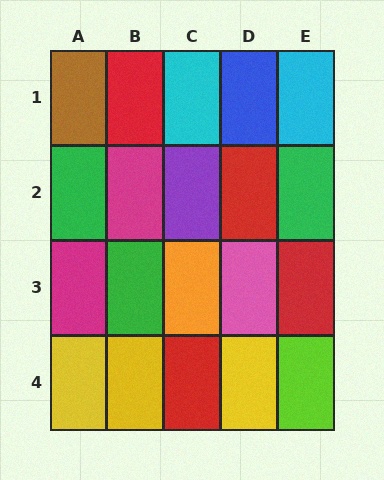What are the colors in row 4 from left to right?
Yellow, yellow, red, yellow, lime.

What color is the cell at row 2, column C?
Purple.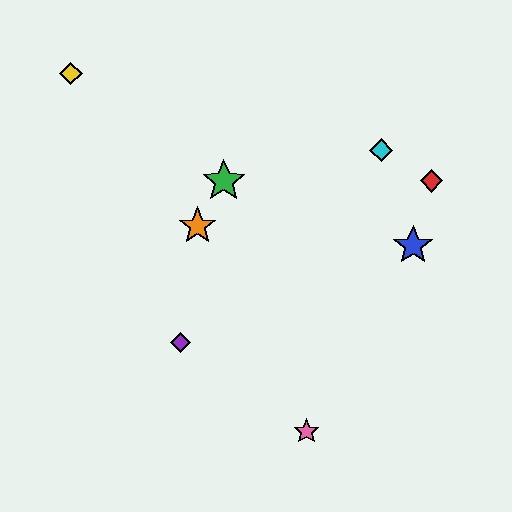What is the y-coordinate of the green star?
The green star is at y≈181.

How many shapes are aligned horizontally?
2 shapes (the red diamond, the green star) are aligned horizontally.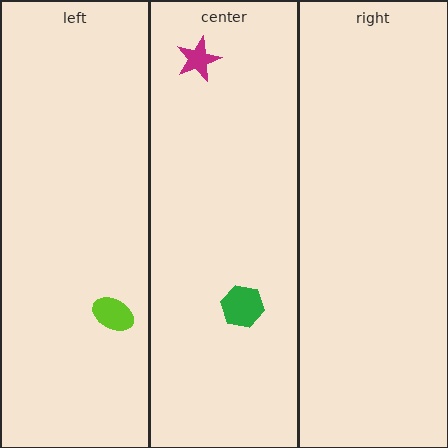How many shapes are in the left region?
1.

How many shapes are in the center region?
2.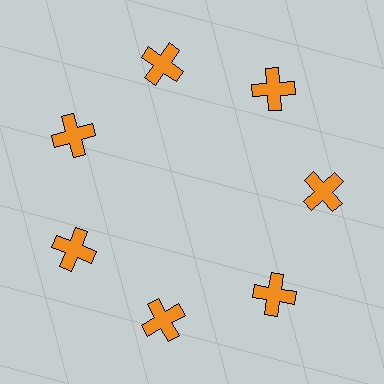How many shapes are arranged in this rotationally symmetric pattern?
There are 7 shapes, arranged in 7 groups of 1.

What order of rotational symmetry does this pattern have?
This pattern has 7-fold rotational symmetry.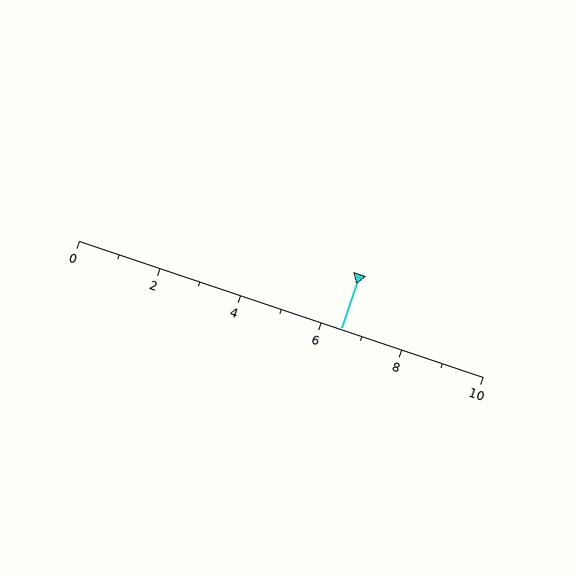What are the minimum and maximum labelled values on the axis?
The axis runs from 0 to 10.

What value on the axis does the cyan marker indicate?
The marker indicates approximately 6.5.